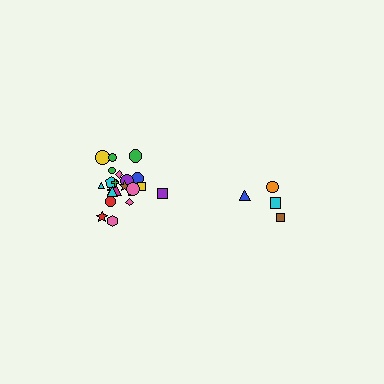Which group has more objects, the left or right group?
The left group.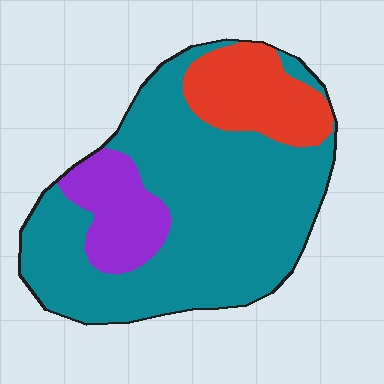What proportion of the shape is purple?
Purple covers roughly 15% of the shape.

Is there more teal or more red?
Teal.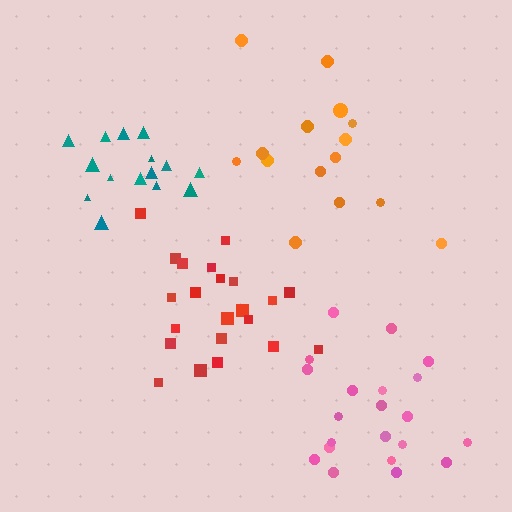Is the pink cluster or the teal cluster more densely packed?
Teal.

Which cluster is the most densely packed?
Teal.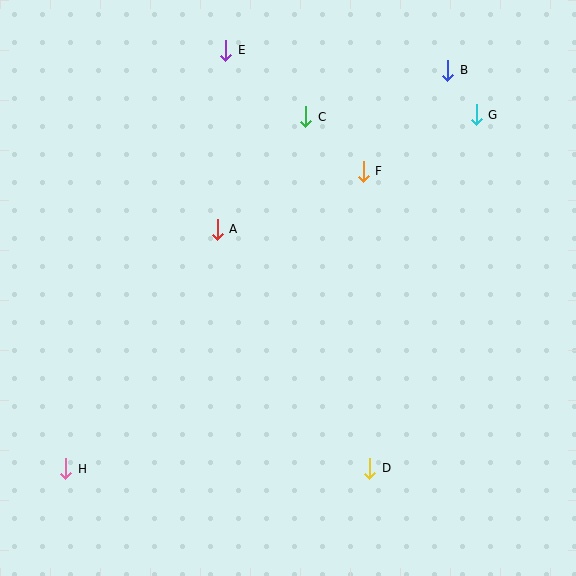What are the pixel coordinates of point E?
Point E is at (226, 50).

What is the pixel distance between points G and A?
The distance between G and A is 283 pixels.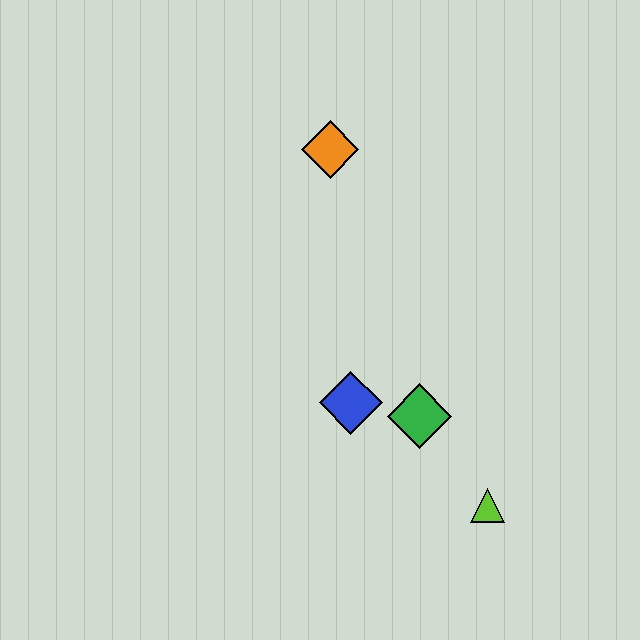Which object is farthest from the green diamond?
The orange diamond is farthest from the green diamond.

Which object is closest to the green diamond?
The blue diamond is closest to the green diamond.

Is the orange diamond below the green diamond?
No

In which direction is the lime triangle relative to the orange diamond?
The lime triangle is below the orange diamond.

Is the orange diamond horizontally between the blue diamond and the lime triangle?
No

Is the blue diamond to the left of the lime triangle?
Yes